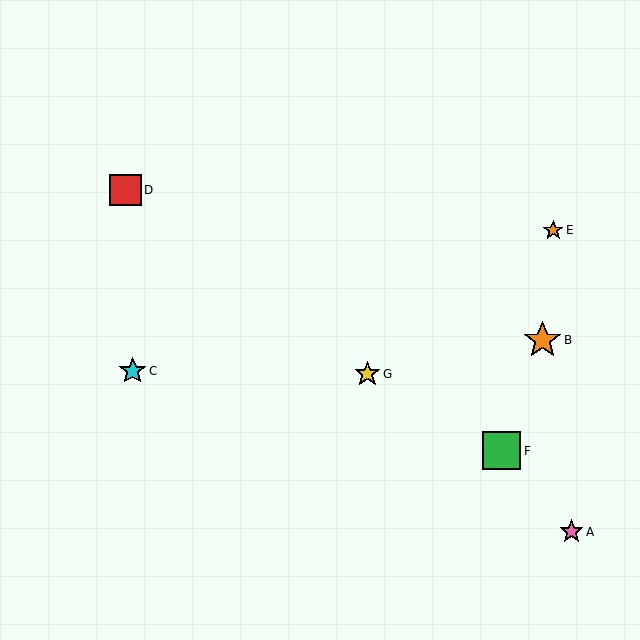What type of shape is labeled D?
Shape D is a red square.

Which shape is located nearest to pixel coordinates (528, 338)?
The orange star (labeled B) at (543, 340) is nearest to that location.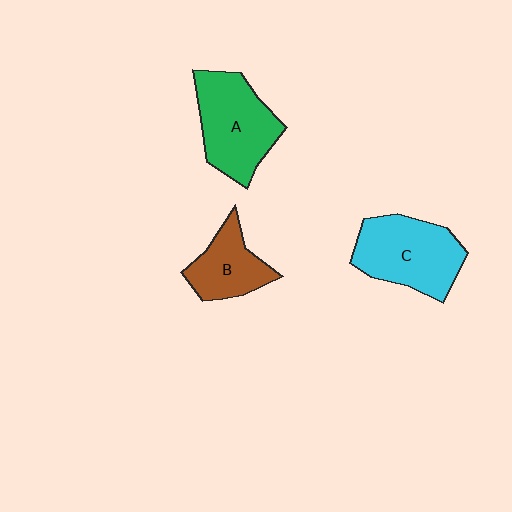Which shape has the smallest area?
Shape B (brown).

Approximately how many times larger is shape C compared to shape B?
Approximately 1.6 times.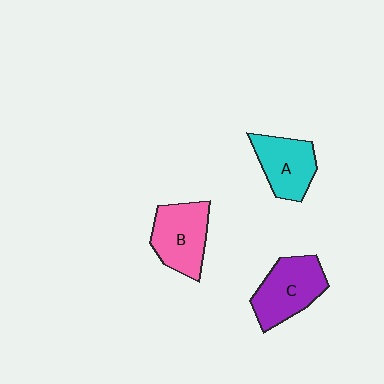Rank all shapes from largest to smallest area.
From largest to smallest: C (purple), B (pink), A (cyan).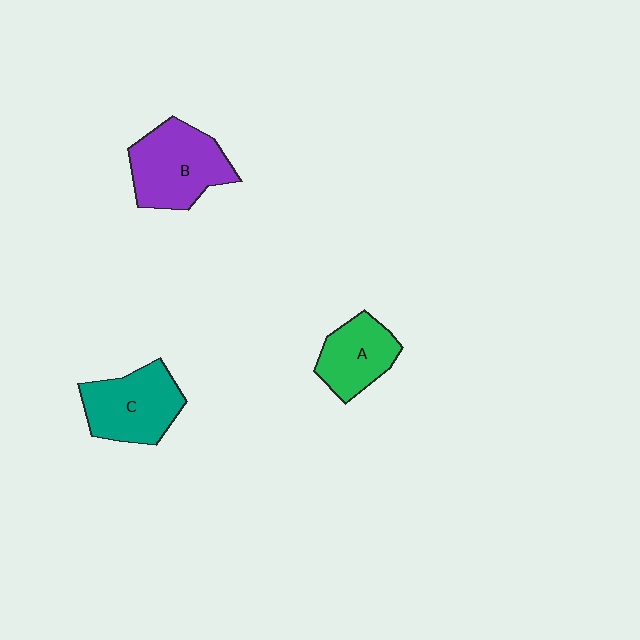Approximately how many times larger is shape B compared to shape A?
Approximately 1.4 times.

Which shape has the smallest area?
Shape A (green).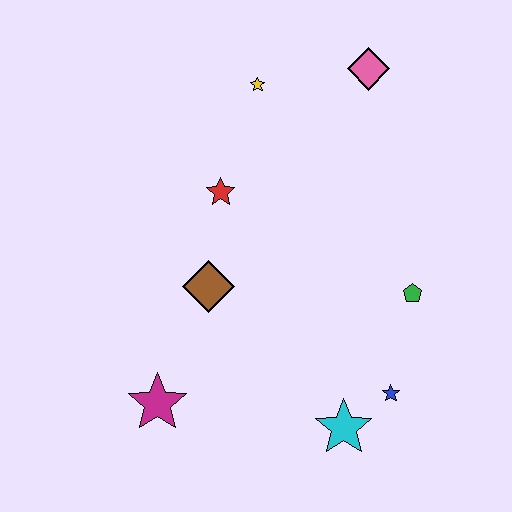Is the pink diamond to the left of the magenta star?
No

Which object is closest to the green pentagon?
The blue star is closest to the green pentagon.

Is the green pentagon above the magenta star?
Yes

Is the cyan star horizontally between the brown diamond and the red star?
No